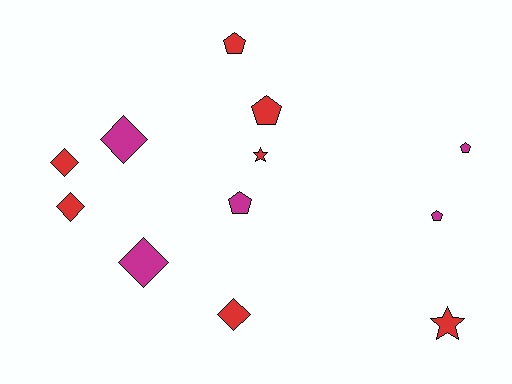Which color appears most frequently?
Red, with 7 objects.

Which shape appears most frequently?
Diamond, with 5 objects.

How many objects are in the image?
There are 12 objects.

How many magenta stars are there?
There are no magenta stars.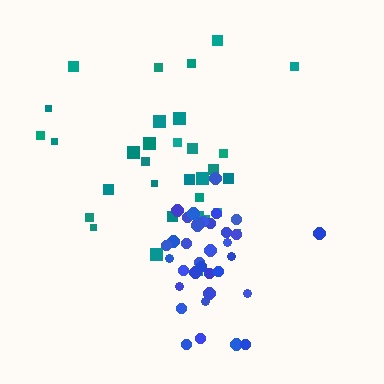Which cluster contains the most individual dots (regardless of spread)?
Blue (35).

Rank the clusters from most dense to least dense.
blue, teal.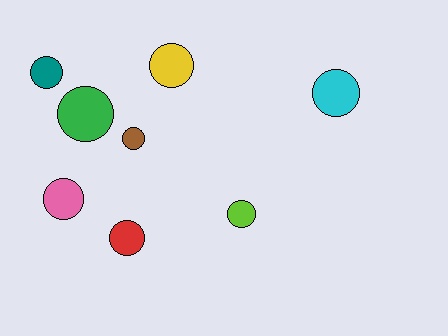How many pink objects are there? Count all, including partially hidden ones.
There is 1 pink object.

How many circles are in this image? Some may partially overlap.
There are 8 circles.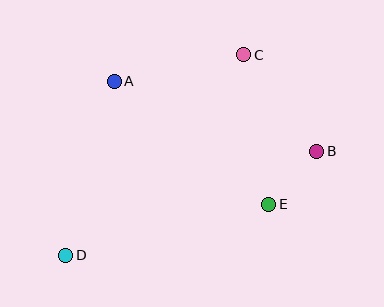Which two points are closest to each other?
Points B and E are closest to each other.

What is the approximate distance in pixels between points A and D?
The distance between A and D is approximately 180 pixels.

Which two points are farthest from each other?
Points B and D are farthest from each other.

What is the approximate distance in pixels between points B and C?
The distance between B and C is approximately 121 pixels.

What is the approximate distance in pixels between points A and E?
The distance between A and E is approximately 197 pixels.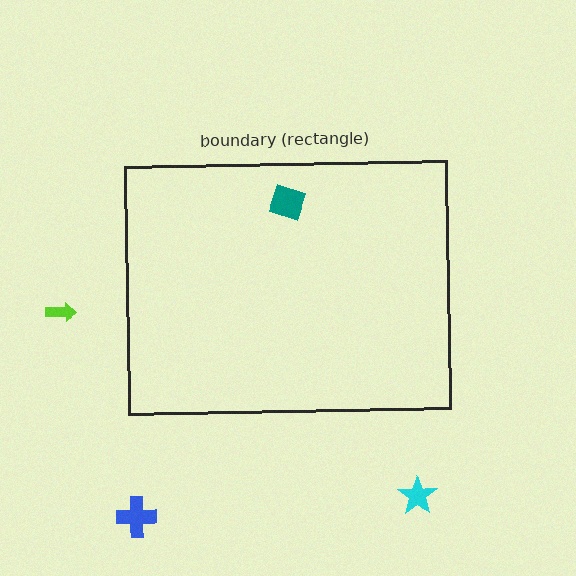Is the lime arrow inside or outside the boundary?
Outside.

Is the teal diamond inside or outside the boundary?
Inside.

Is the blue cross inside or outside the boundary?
Outside.